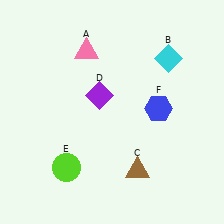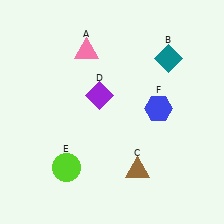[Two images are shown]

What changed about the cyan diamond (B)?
In Image 1, B is cyan. In Image 2, it changed to teal.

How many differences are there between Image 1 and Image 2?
There is 1 difference between the two images.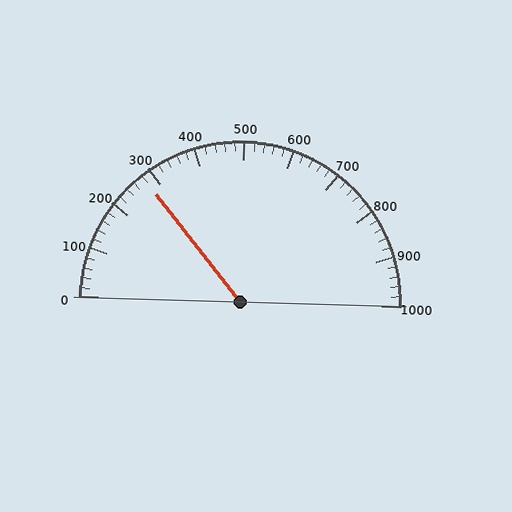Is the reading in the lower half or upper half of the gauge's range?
The reading is in the lower half of the range (0 to 1000).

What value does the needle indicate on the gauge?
The needle indicates approximately 280.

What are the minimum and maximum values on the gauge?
The gauge ranges from 0 to 1000.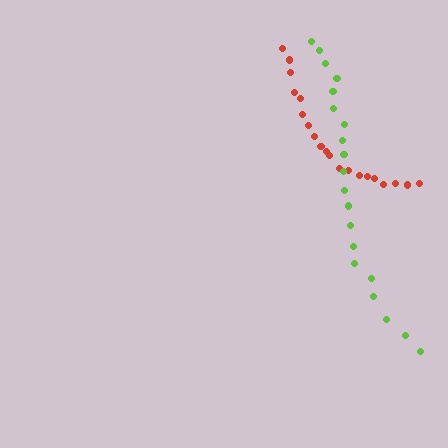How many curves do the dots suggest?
There are 2 distinct paths.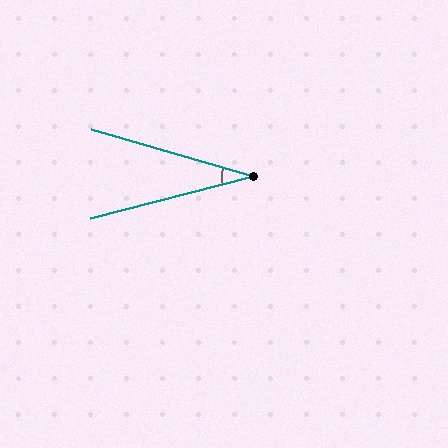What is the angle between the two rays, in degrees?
Approximately 30 degrees.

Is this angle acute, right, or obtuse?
It is acute.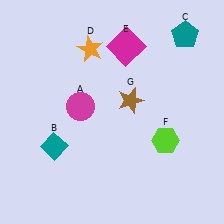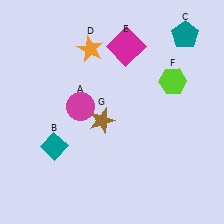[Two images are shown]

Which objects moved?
The objects that moved are: the lime hexagon (F), the brown star (G).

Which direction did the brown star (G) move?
The brown star (G) moved left.